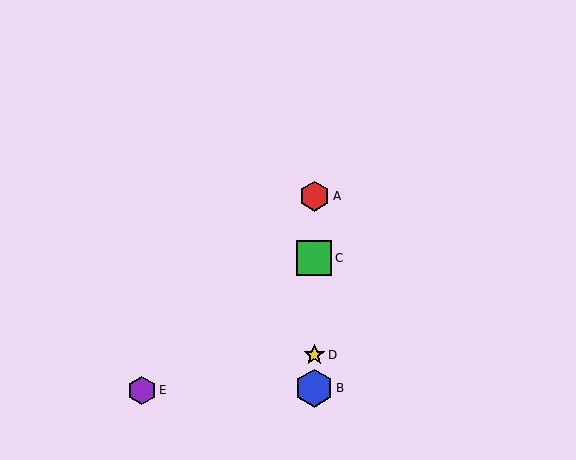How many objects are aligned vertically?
4 objects (A, B, C, D) are aligned vertically.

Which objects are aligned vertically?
Objects A, B, C, D are aligned vertically.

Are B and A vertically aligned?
Yes, both are at x≈314.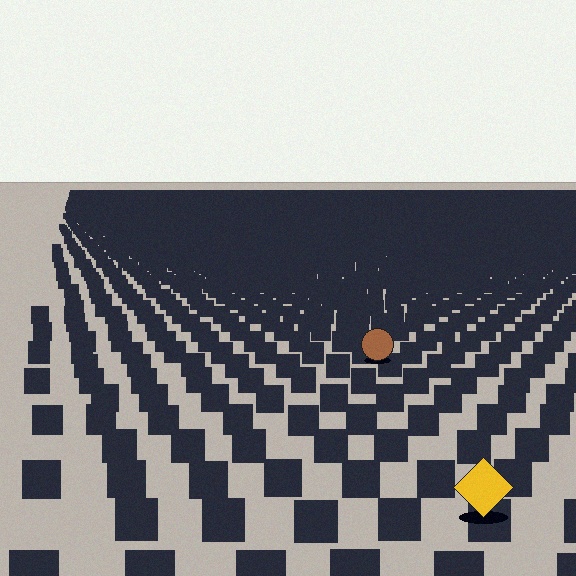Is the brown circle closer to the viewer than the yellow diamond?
No. The yellow diamond is closer — you can tell from the texture gradient: the ground texture is coarser near it.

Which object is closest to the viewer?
The yellow diamond is closest. The texture marks near it are larger and more spread out.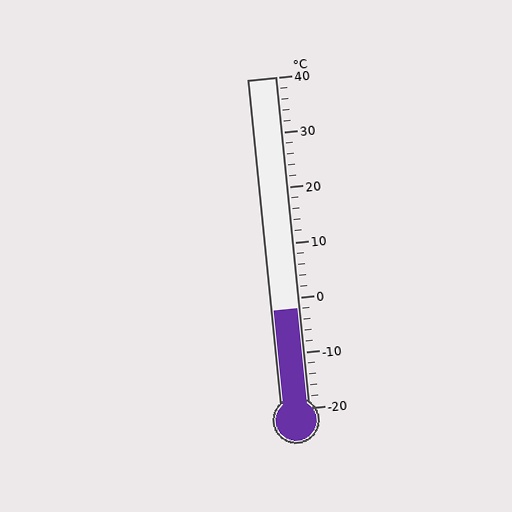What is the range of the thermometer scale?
The thermometer scale ranges from -20°C to 40°C.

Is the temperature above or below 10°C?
The temperature is below 10°C.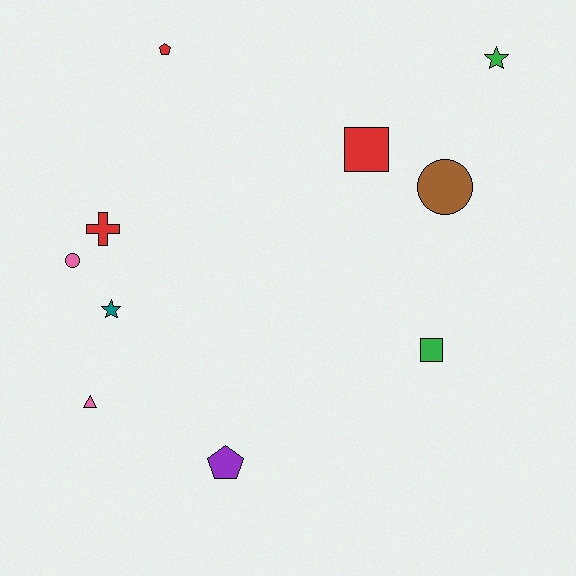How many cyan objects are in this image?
There are no cyan objects.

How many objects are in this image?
There are 10 objects.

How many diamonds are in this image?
There are no diamonds.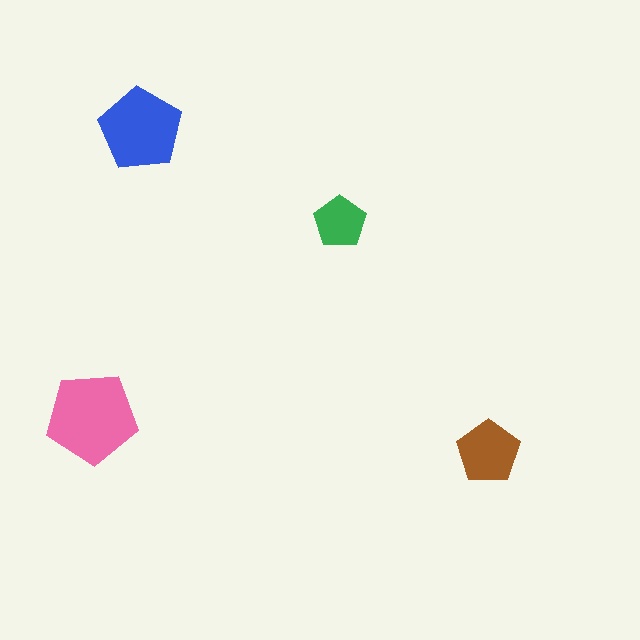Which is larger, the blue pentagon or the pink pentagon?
The pink one.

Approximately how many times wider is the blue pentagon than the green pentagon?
About 1.5 times wider.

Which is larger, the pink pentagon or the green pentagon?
The pink one.